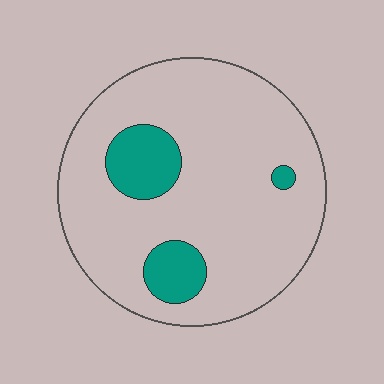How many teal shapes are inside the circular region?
3.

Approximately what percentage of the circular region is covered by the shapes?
Approximately 15%.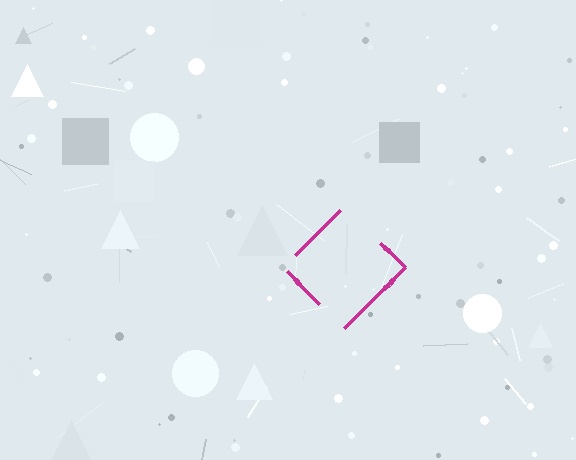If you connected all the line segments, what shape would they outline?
They would outline a diamond.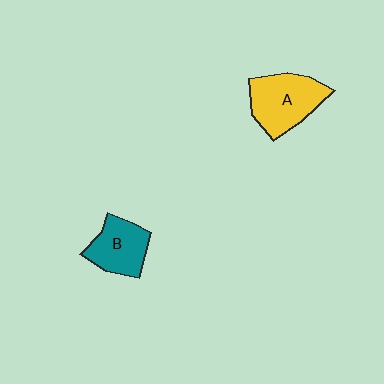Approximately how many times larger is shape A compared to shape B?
Approximately 1.3 times.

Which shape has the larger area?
Shape A (yellow).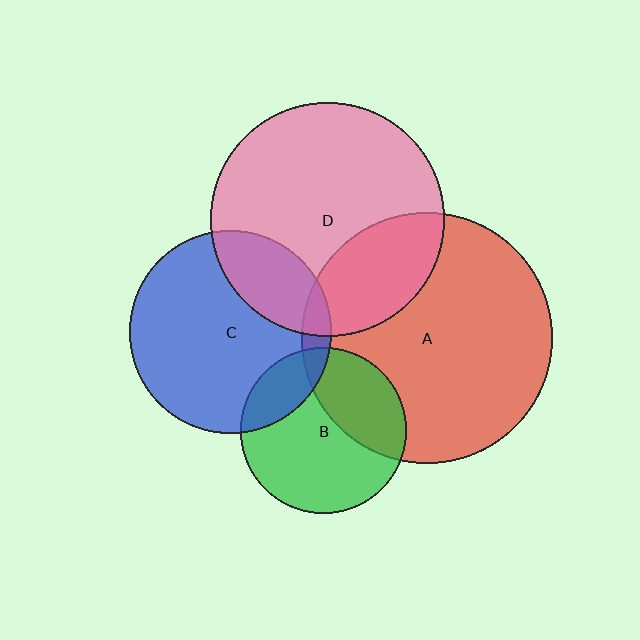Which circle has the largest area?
Circle A (red).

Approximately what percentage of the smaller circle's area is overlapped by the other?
Approximately 5%.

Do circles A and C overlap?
Yes.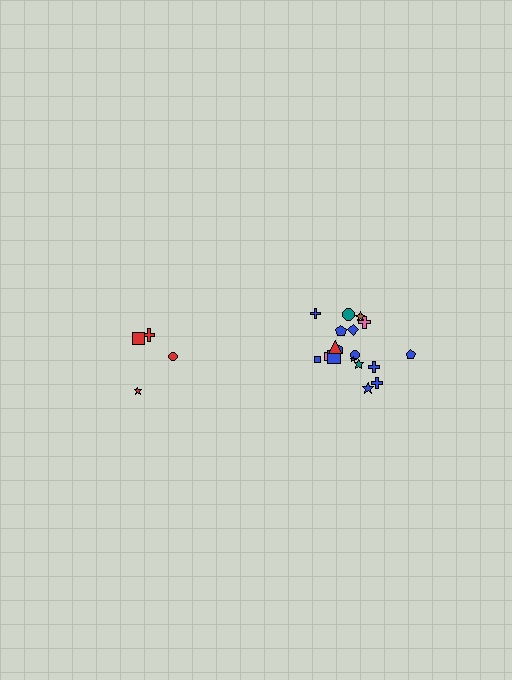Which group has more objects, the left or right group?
The right group.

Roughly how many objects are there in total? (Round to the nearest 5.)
Roughly 20 objects in total.